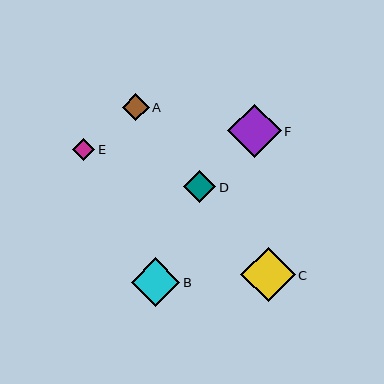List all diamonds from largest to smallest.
From largest to smallest: C, F, B, D, A, E.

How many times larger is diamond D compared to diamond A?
Diamond D is approximately 1.2 times the size of diamond A.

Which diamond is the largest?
Diamond C is the largest with a size of approximately 54 pixels.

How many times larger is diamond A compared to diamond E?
Diamond A is approximately 1.2 times the size of diamond E.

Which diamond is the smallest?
Diamond E is the smallest with a size of approximately 22 pixels.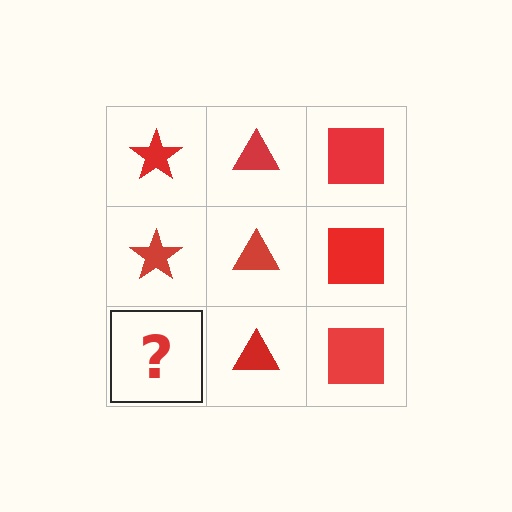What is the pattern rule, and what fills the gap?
The rule is that each column has a consistent shape. The gap should be filled with a red star.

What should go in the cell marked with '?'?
The missing cell should contain a red star.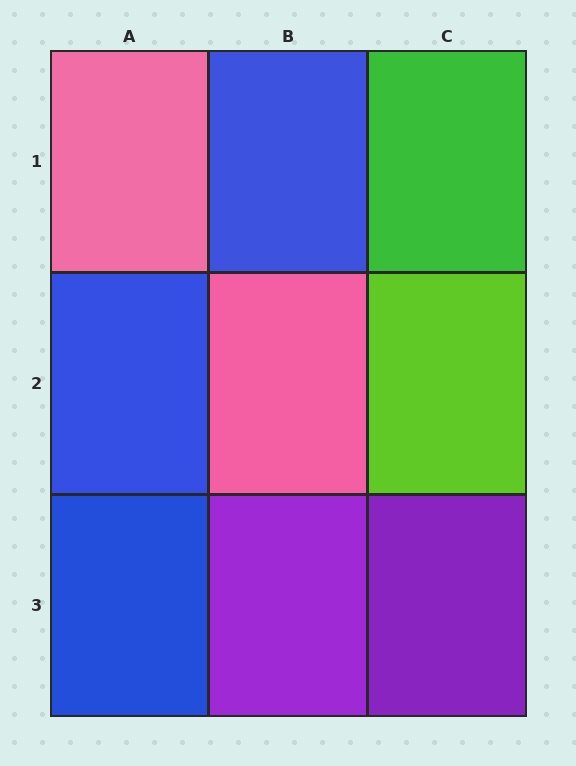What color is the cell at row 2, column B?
Pink.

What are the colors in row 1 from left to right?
Pink, blue, green.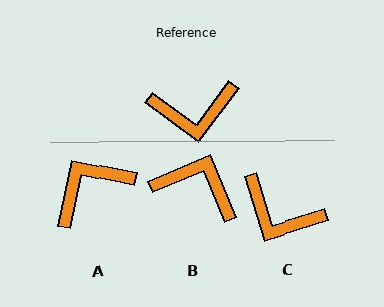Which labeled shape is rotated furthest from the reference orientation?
A, about 155 degrees away.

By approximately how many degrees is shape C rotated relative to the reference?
Approximately 37 degrees clockwise.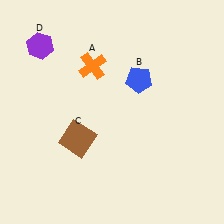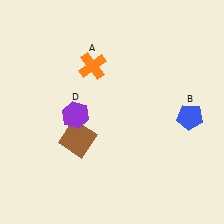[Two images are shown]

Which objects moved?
The objects that moved are: the blue pentagon (B), the purple hexagon (D).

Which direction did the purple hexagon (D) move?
The purple hexagon (D) moved down.